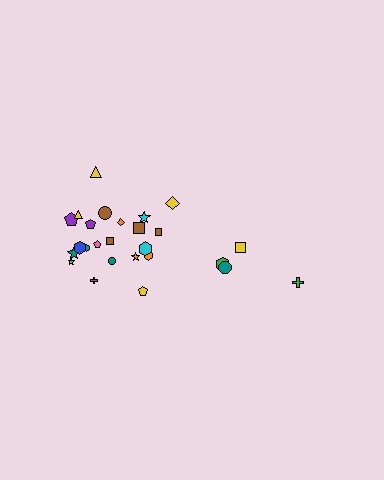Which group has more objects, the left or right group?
The left group.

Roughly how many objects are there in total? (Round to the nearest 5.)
Roughly 25 objects in total.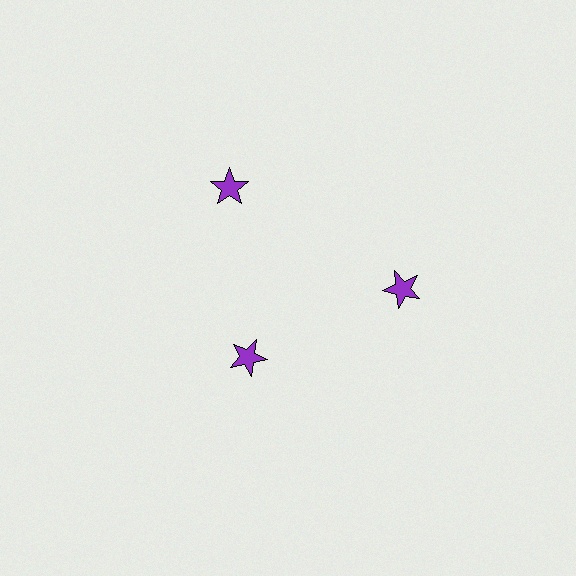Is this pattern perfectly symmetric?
No. The 3 purple stars are arranged in a ring, but one element near the 7 o'clock position is pulled inward toward the center, breaking the 3-fold rotational symmetry.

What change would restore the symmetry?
The symmetry would be restored by moving it outward, back onto the ring so that all 3 stars sit at equal angles and equal distance from the center.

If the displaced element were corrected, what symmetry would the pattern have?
It would have 3-fold rotational symmetry — the pattern would map onto itself every 120 degrees.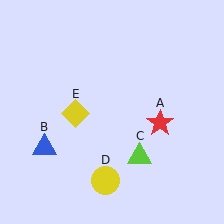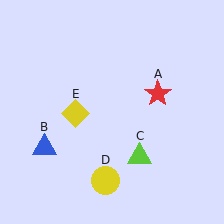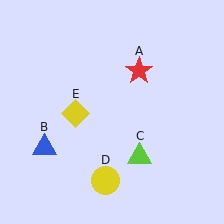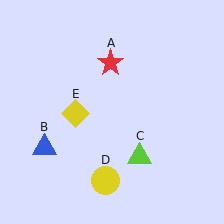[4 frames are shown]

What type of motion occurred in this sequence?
The red star (object A) rotated counterclockwise around the center of the scene.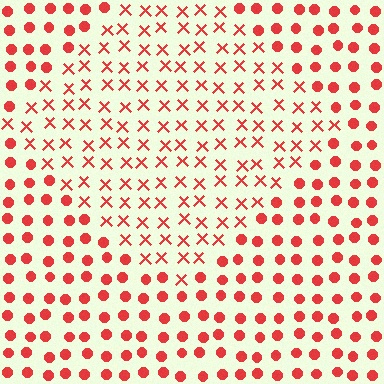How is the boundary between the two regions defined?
The boundary is defined by a change in element shape: X marks inside vs. circles outside. All elements share the same color and spacing.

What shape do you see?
I see a diamond.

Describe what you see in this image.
The image is filled with small red elements arranged in a uniform grid. A diamond-shaped region contains X marks, while the surrounding area contains circles. The boundary is defined purely by the change in element shape.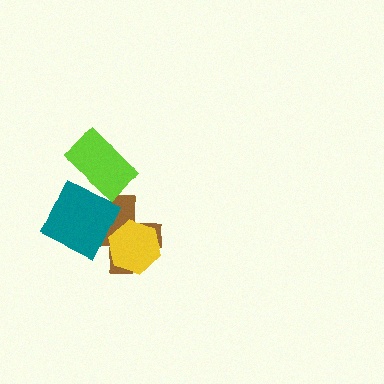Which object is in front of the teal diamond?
The lime rectangle is in front of the teal diamond.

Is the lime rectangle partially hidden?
No, no other shape covers it.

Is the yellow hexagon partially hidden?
Yes, it is partially covered by another shape.